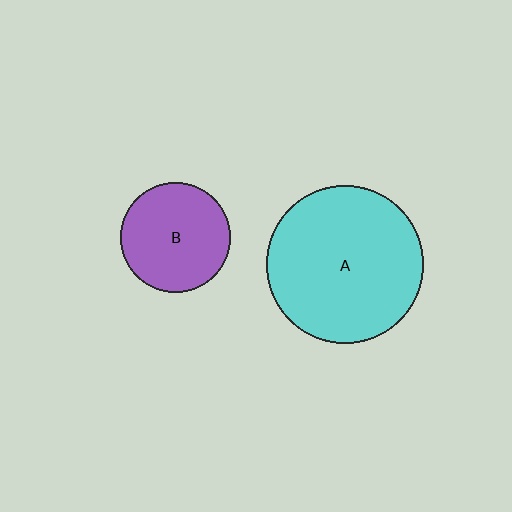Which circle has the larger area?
Circle A (cyan).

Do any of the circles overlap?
No, none of the circles overlap.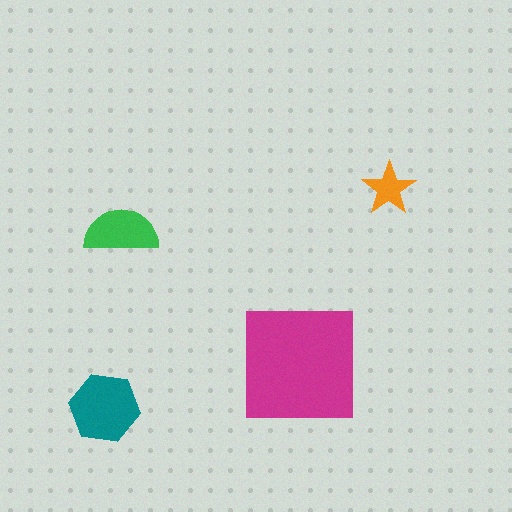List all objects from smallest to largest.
The orange star, the green semicircle, the teal hexagon, the magenta square.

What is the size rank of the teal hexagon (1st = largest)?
2nd.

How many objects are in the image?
There are 4 objects in the image.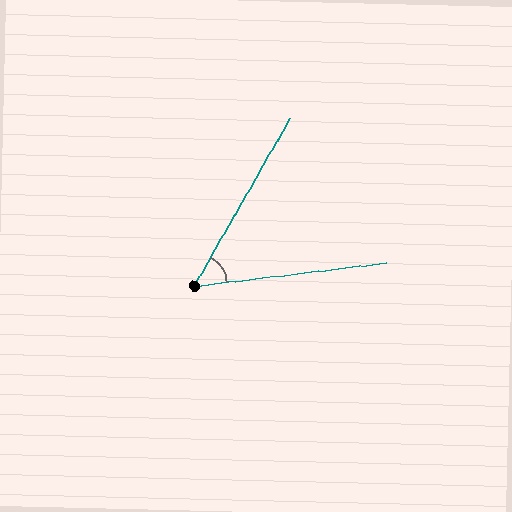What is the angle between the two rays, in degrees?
Approximately 53 degrees.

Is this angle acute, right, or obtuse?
It is acute.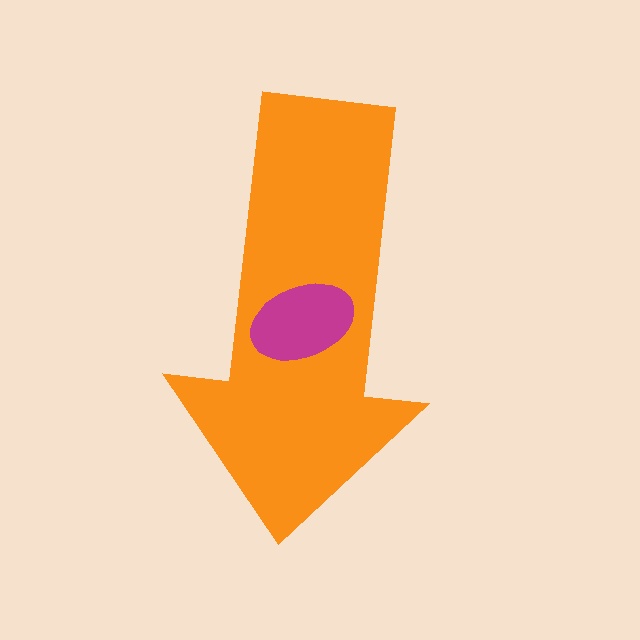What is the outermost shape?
The orange arrow.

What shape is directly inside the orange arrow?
The magenta ellipse.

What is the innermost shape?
The magenta ellipse.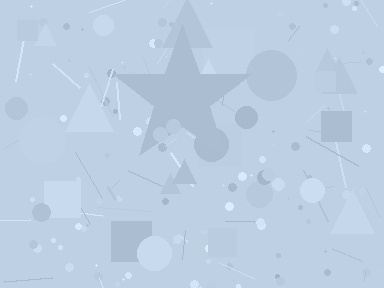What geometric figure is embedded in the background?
A star is embedded in the background.